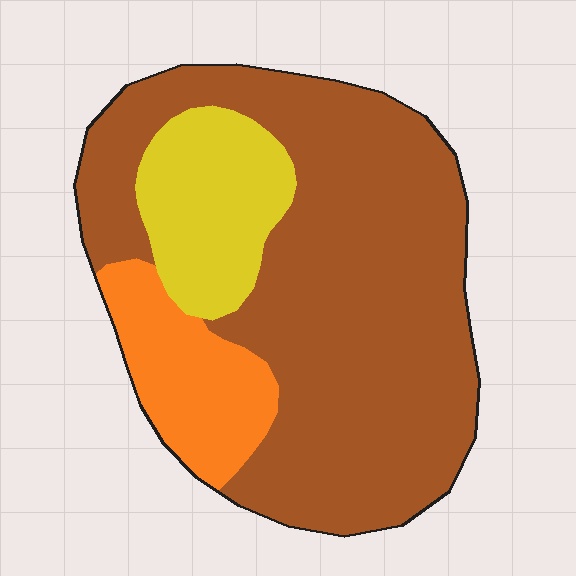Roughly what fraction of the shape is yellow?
Yellow covers roughly 15% of the shape.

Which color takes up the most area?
Brown, at roughly 70%.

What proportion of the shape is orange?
Orange covers about 15% of the shape.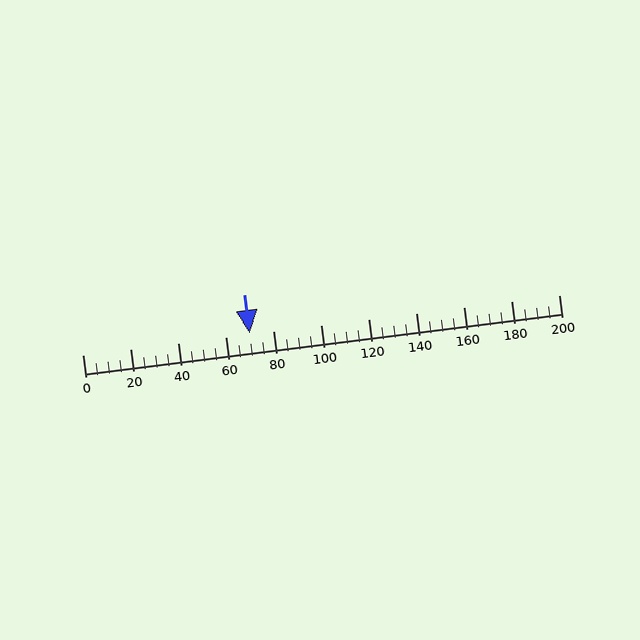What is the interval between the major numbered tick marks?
The major tick marks are spaced 20 units apart.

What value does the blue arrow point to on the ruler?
The blue arrow points to approximately 70.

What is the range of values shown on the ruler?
The ruler shows values from 0 to 200.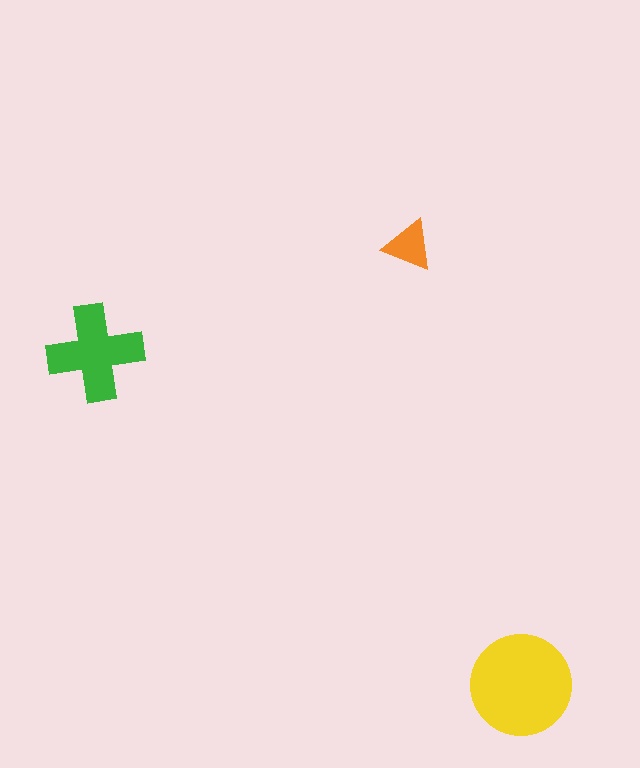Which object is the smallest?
The orange triangle.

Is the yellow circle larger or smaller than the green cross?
Larger.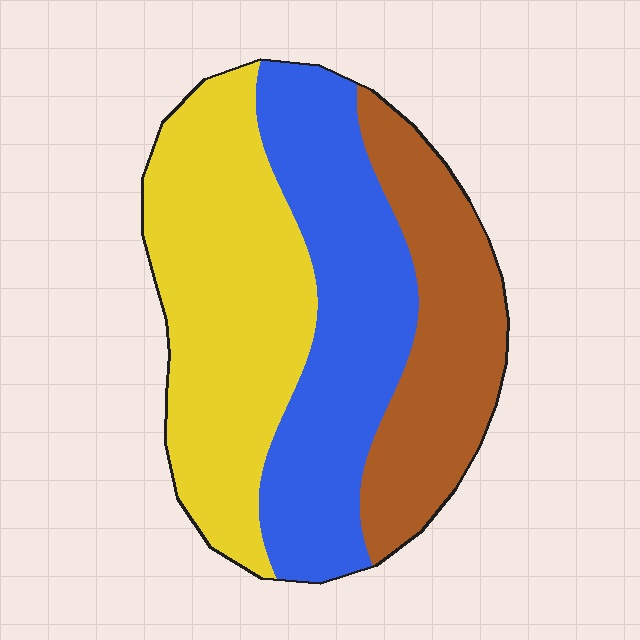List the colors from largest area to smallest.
From largest to smallest: yellow, blue, brown.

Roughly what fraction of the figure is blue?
Blue takes up about one third (1/3) of the figure.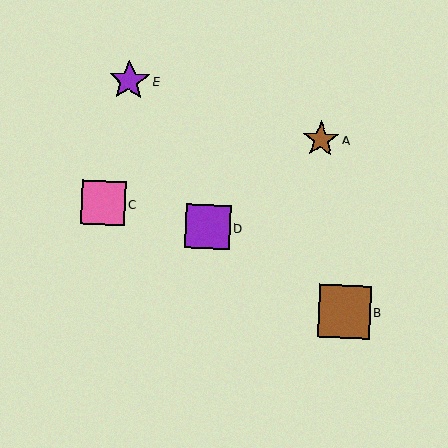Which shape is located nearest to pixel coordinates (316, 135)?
The brown star (labeled A) at (321, 139) is nearest to that location.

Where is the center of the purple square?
The center of the purple square is at (208, 227).